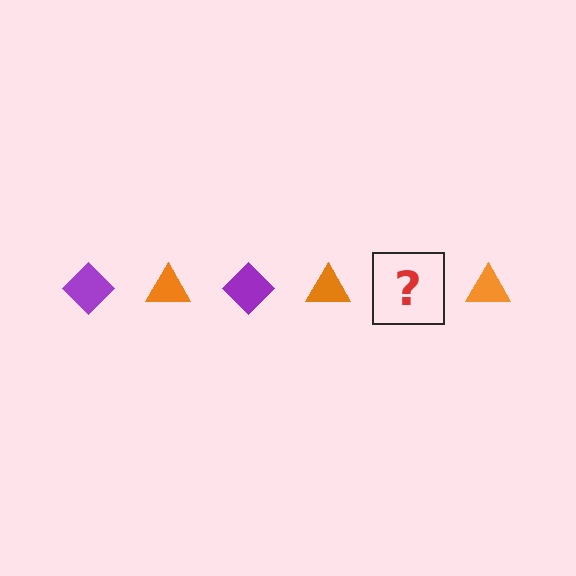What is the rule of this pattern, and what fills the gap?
The rule is that the pattern alternates between purple diamond and orange triangle. The gap should be filled with a purple diamond.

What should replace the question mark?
The question mark should be replaced with a purple diamond.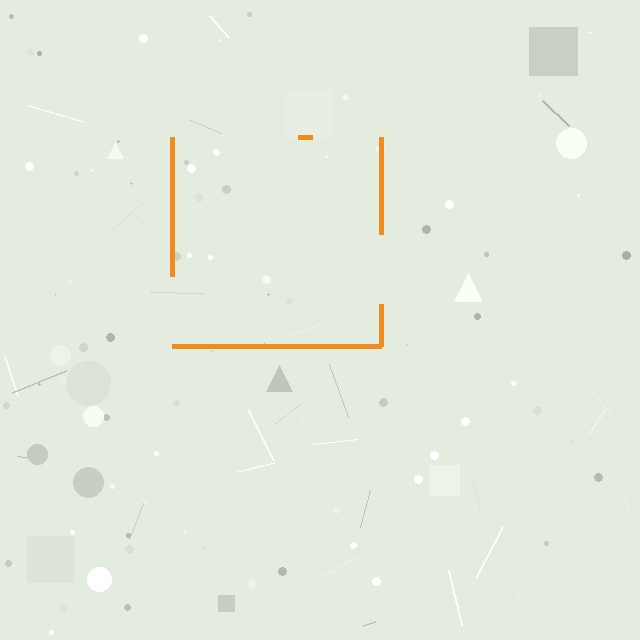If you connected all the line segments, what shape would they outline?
They would outline a square.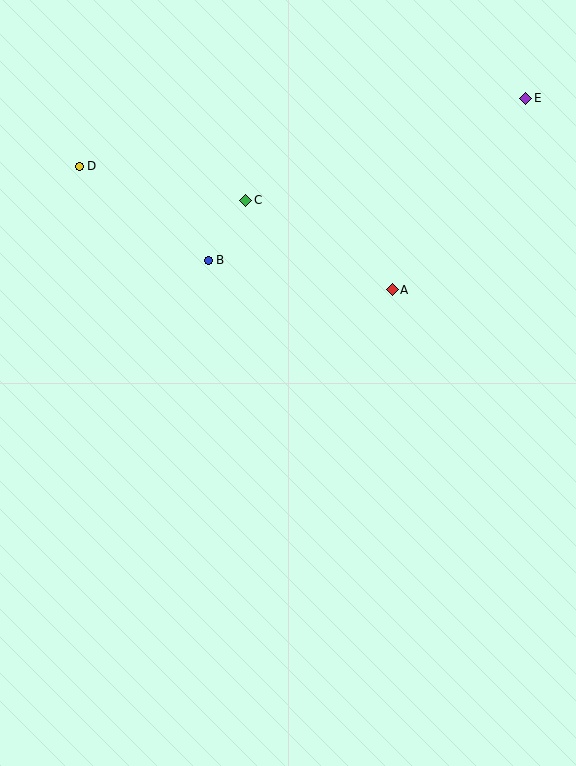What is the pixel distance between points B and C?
The distance between B and C is 71 pixels.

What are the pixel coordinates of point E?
Point E is at (526, 98).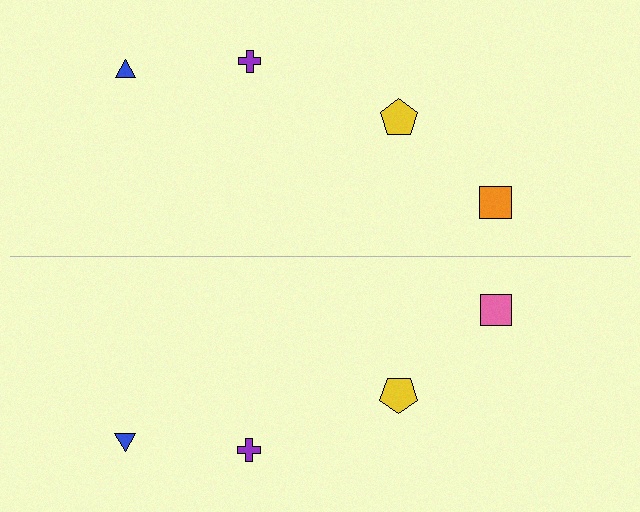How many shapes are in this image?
There are 8 shapes in this image.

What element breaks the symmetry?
The pink square on the bottom side breaks the symmetry — its mirror counterpart is orange.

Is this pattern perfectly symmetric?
No, the pattern is not perfectly symmetric. The pink square on the bottom side breaks the symmetry — its mirror counterpart is orange.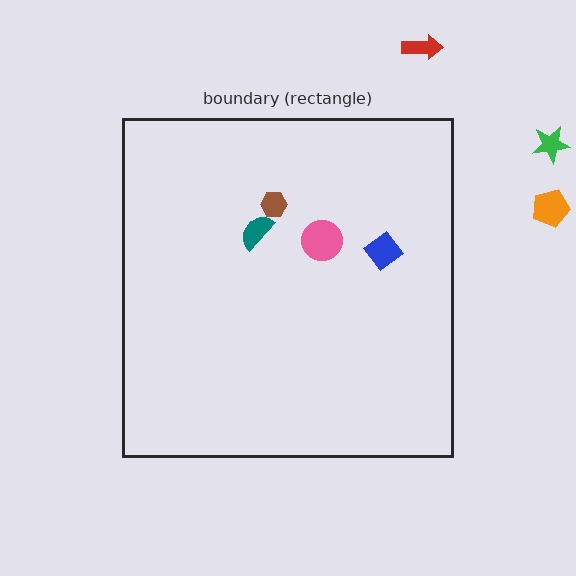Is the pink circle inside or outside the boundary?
Inside.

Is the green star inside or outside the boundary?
Outside.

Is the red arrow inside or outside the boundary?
Outside.